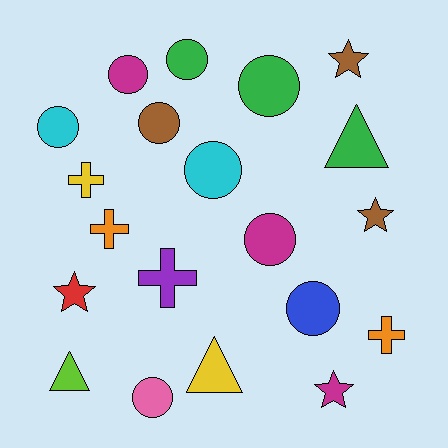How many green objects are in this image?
There are 3 green objects.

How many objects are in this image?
There are 20 objects.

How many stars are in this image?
There are 4 stars.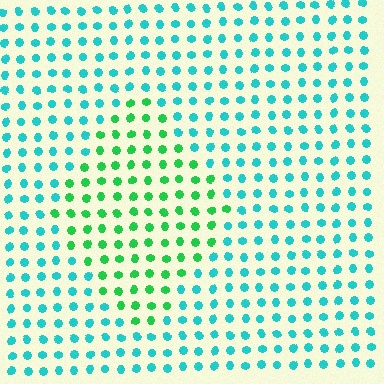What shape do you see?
I see a diamond.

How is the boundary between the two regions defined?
The boundary is defined purely by a slight shift in hue (about 44 degrees). Spacing, size, and orientation are identical on both sides.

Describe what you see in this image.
The image is filled with small cyan elements in a uniform arrangement. A diamond-shaped region is visible where the elements are tinted to a slightly different hue, forming a subtle color boundary.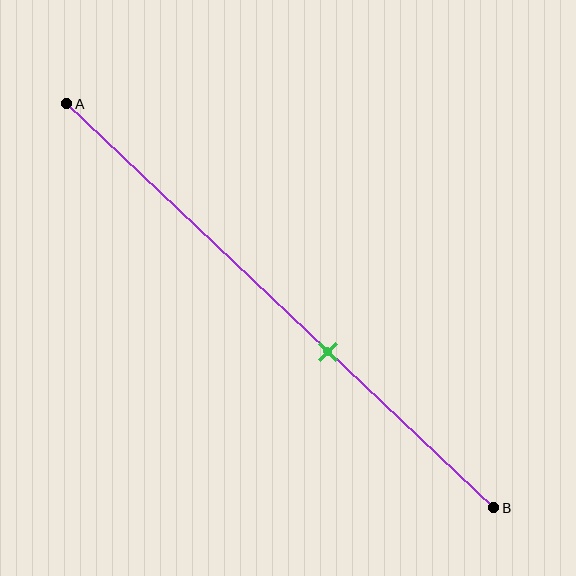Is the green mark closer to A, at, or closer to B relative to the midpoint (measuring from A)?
The green mark is closer to point B than the midpoint of segment AB.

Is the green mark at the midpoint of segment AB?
No, the mark is at about 60% from A, not at the 50% midpoint.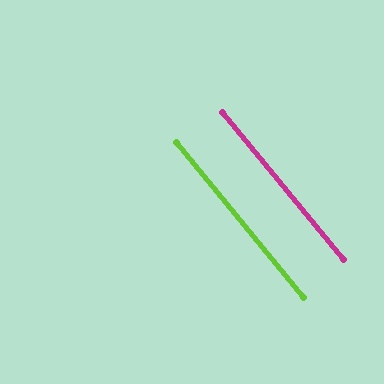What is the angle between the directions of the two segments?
Approximately 0 degrees.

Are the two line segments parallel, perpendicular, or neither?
Parallel — their directions differ by only 0.2°.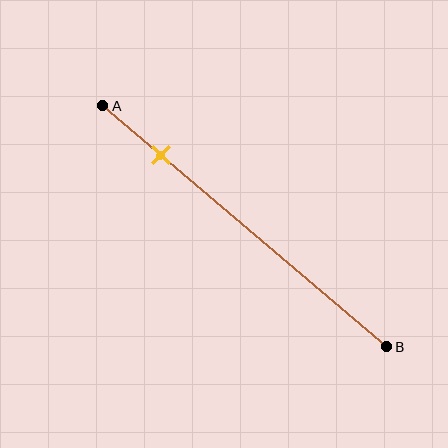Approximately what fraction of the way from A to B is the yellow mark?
The yellow mark is approximately 20% of the way from A to B.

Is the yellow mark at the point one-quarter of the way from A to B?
No, the mark is at about 20% from A, not at the 25% one-quarter point.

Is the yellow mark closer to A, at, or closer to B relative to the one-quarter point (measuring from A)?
The yellow mark is closer to point A than the one-quarter point of segment AB.